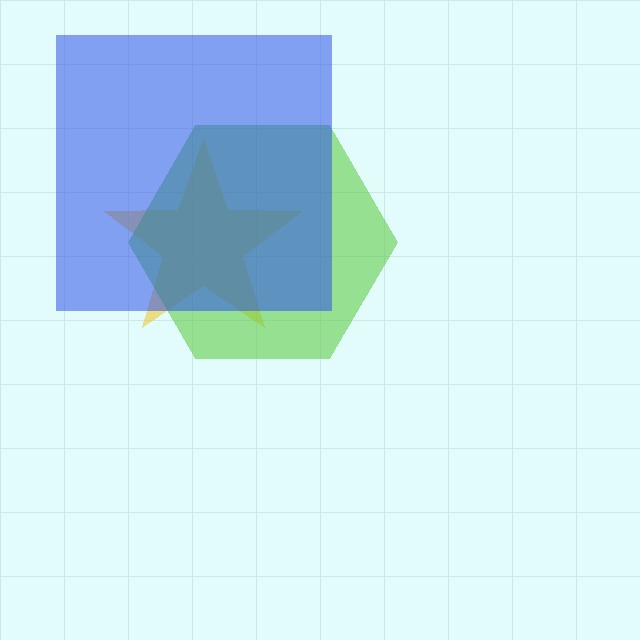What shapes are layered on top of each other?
The layered shapes are: a yellow star, a lime hexagon, a blue square.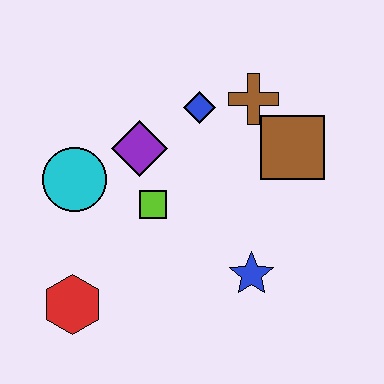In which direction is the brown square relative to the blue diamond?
The brown square is to the right of the blue diamond.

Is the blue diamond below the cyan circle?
No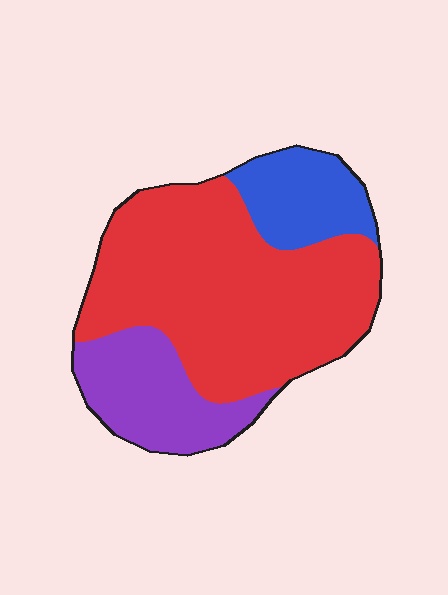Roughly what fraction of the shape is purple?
Purple takes up less than a quarter of the shape.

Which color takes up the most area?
Red, at roughly 65%.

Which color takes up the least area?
Blue, at roughly 15%.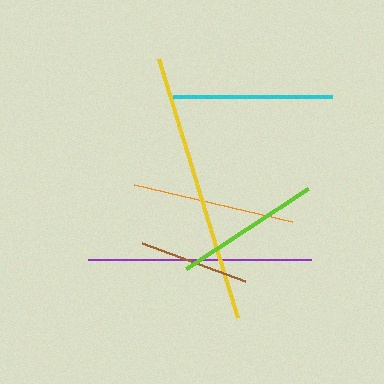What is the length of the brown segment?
The brown segment is approximately 109 pixels long.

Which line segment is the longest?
The yellow line is the longest at approximately 271 pixels.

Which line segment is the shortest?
The brown line is the shortest at approximately 109 pixels.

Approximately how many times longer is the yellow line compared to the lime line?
The yellow line is approximately 1.9 times the length of the lime line.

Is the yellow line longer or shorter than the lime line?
The yellow line is longer than the lime line.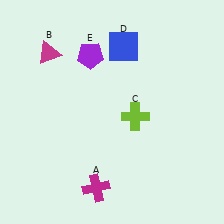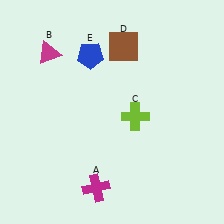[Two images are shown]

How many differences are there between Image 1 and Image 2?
There are 2 differences between the two images.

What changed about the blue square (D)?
In Image 1, D is blue. In Image 2, it changed to brown.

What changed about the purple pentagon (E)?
In Image 1, E is purple. In Image 2, it changed to blue.